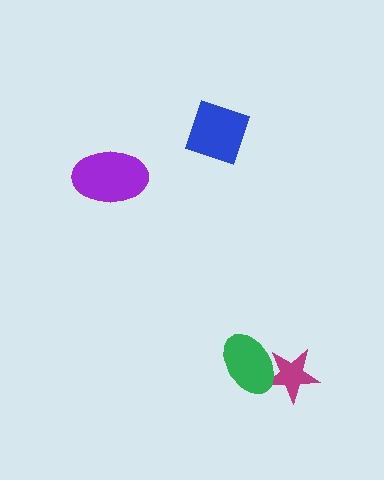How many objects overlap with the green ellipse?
1 object overlaps with the green ellipse.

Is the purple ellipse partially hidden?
No, no other shape covers it.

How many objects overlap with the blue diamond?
0 objects overlap with the blue diamond.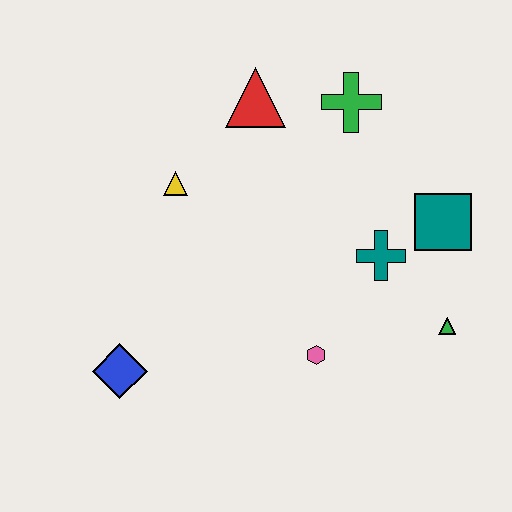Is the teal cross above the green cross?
No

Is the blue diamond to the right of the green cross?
No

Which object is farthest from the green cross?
The blue diamond is farthest from the green cross.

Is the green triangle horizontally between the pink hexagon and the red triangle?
No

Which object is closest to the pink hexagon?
The teal cross is closest to the pink hexagon.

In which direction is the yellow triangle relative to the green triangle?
The yellow triangle is to the left of the green triangle.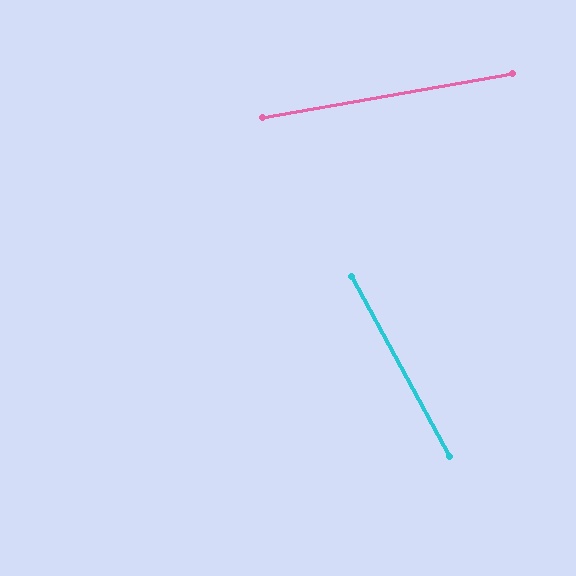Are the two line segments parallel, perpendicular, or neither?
Neither parallel nor perpendicular — they differ by about 72°.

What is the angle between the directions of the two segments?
Approximately 72 degrees.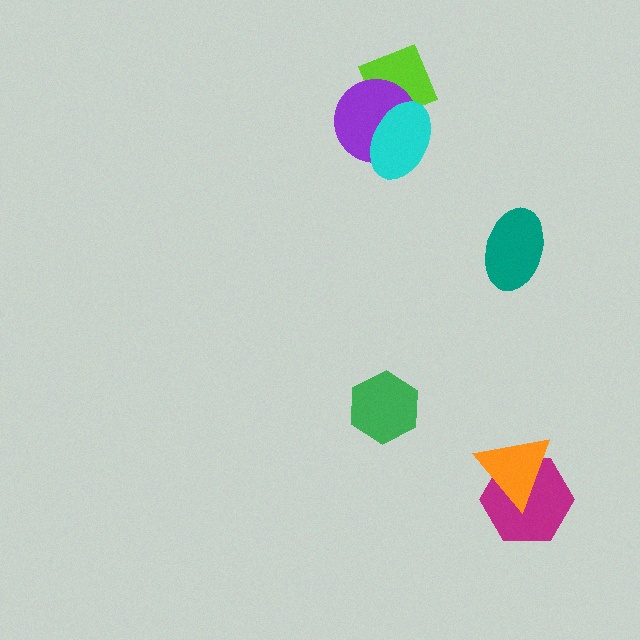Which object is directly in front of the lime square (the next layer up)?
The purple circle is directly in front of the lime square.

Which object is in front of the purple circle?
The cyan ellipse is in front of the purple circle.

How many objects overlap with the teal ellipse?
0 objects overlap with the teal ellipse.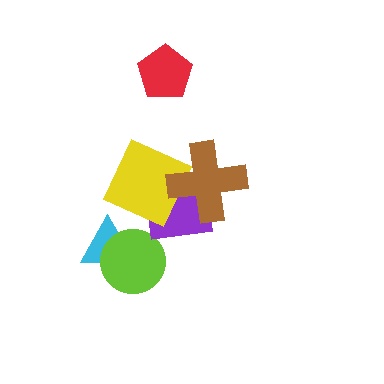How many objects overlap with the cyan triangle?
1 object overlaps with the cyan triangle.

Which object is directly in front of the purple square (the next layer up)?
The yellow diamond is directly in front of the purple square.